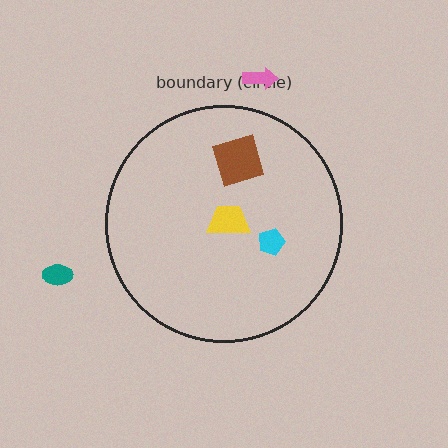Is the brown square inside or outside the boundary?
Inside.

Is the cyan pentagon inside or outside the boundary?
Inside.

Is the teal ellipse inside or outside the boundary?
Outside.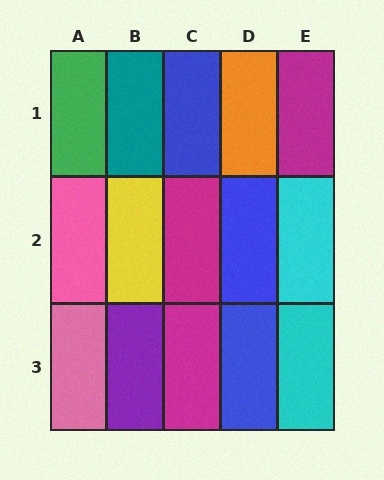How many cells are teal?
1 cell is teal.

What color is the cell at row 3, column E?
Cyan.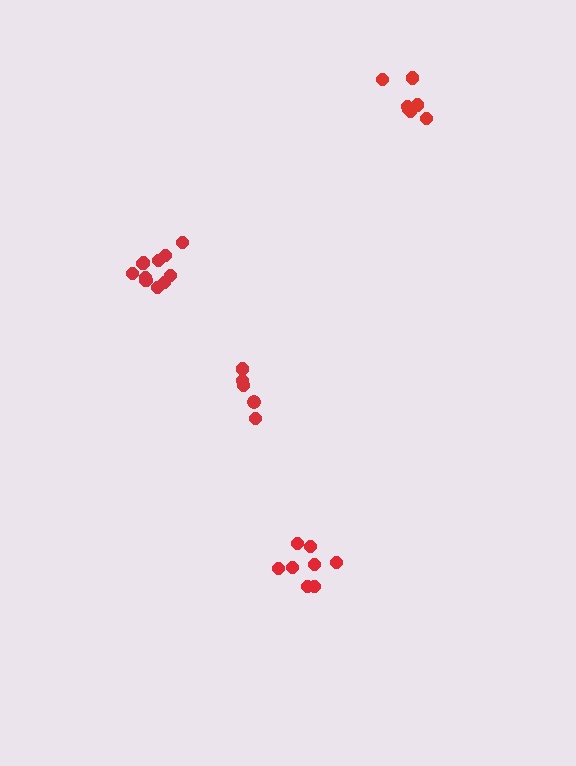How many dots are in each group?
Group 1: 8 dots, Group 2: 5 dots, Group 3: 11 dots, Group 4: 7 dots (31 total).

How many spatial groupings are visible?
There are 4 spatial groupings.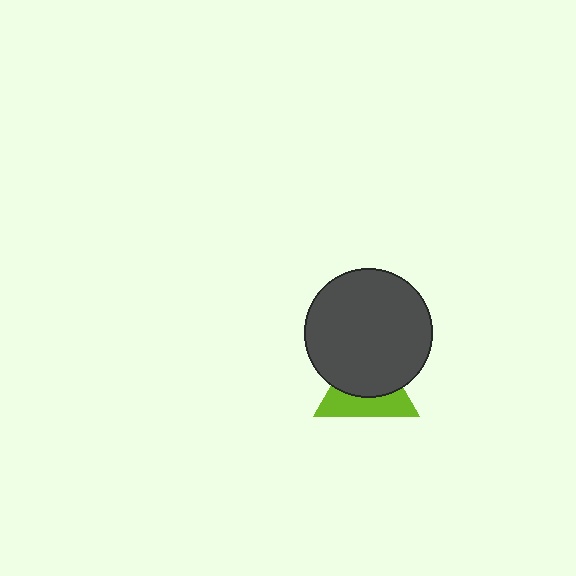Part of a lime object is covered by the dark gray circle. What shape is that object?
It is a triangle.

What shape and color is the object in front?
The object in front is a dark gray circle.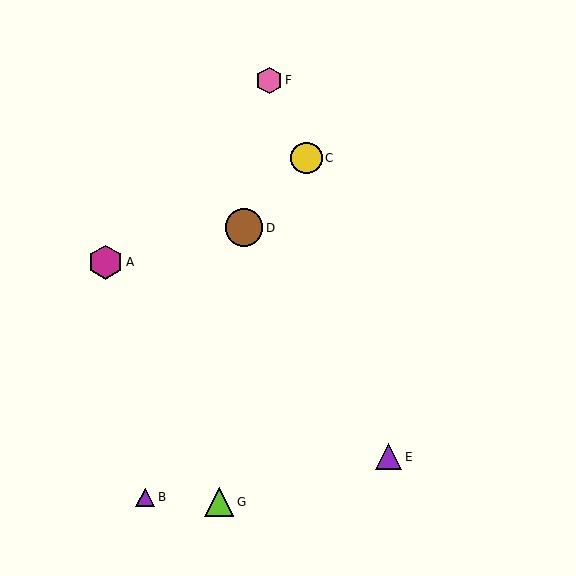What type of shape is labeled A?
Shape A is a magenta hexagon.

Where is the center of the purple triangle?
The center of the purple triangle is at (145, 497).